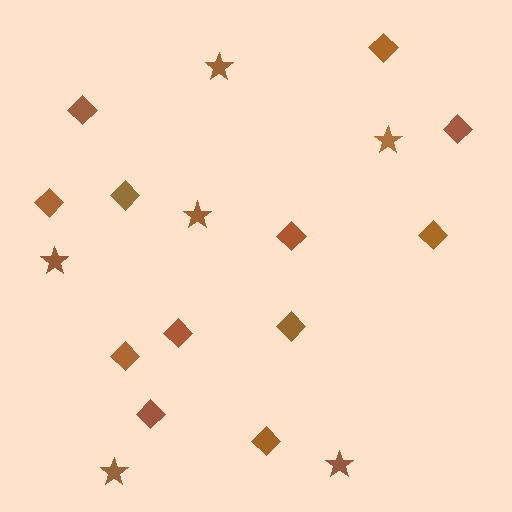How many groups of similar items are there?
There are 2 groups: one group of diamonds (12) and one group of stars (6).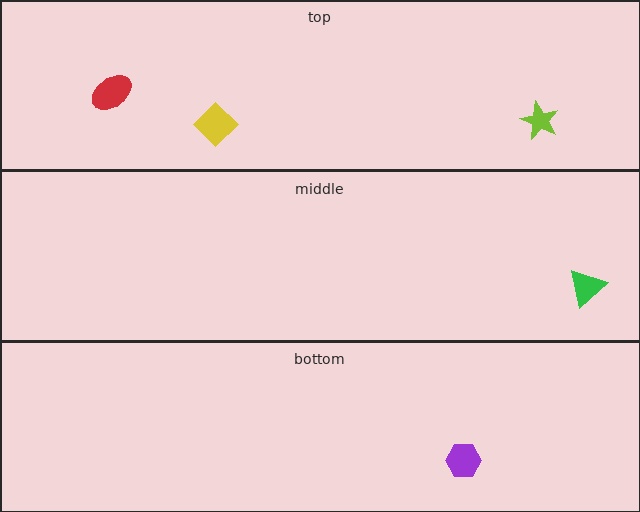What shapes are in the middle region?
The green triangle.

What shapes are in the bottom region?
The purple hexagon.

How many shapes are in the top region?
3.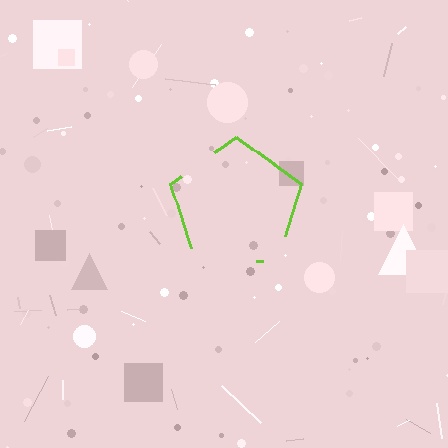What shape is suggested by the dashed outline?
The dashed outline suggests a pentagon.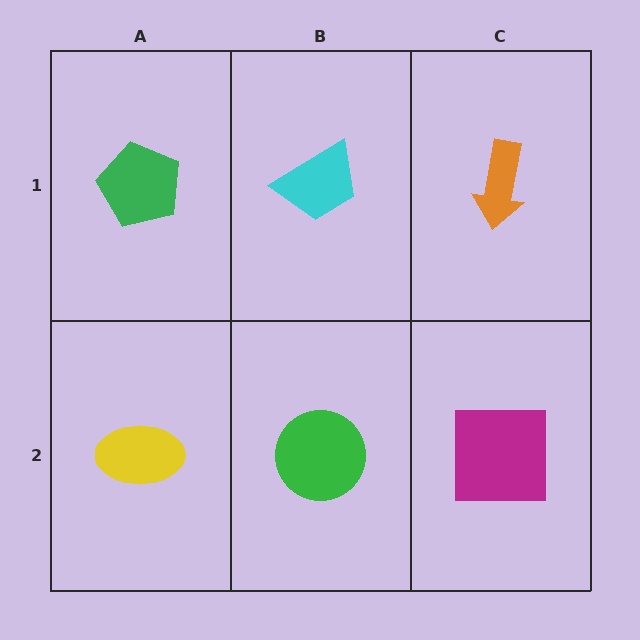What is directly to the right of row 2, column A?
A green circle.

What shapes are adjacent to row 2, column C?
An orange arrow (row 1, column C), a green circle (row 2, column B).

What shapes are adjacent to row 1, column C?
A magenta square (row 2, column C), a cyan trapezoid (row 1, column B).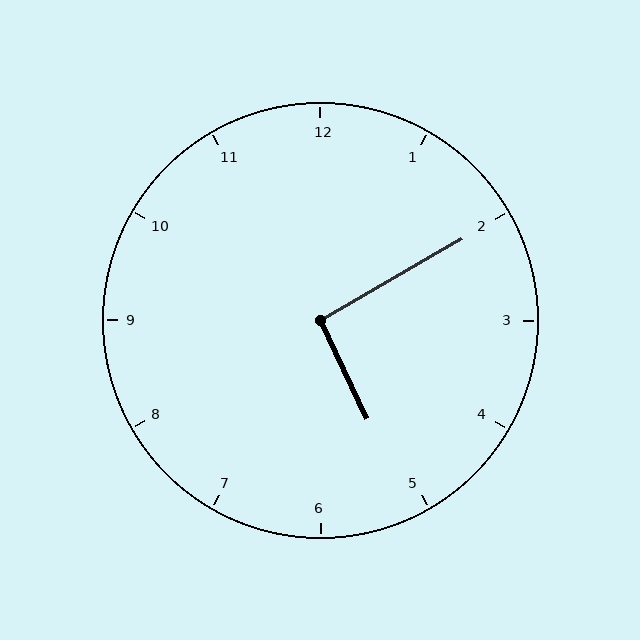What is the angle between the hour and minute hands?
Approximately 95 degrees.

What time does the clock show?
5:10.